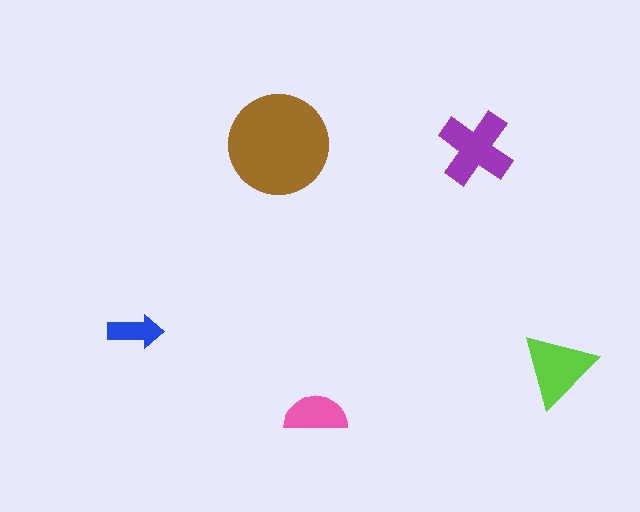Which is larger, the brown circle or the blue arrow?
The brown circle.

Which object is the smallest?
The blue arrow.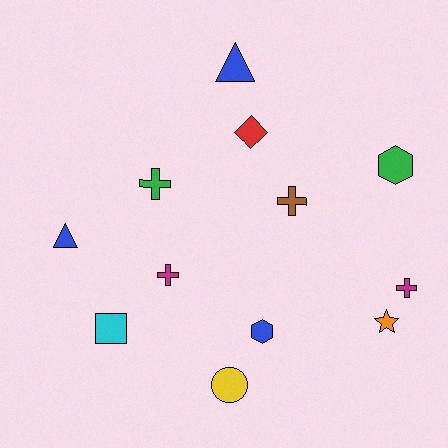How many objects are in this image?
There are 12 objects.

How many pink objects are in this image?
There are no pink objects.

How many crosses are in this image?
There are 4 crosses.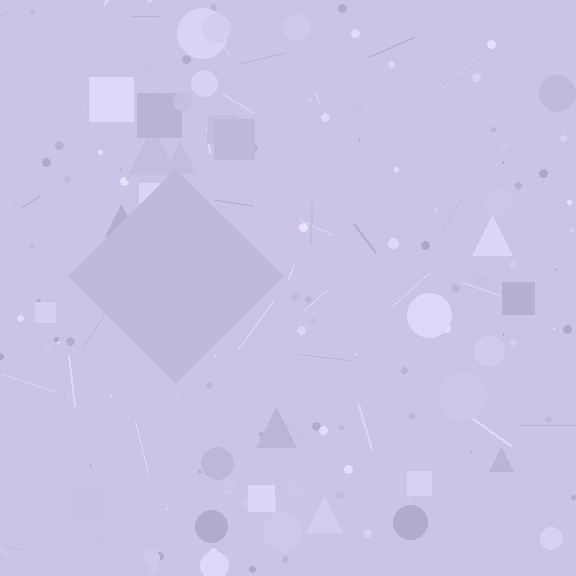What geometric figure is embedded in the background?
A diamond is embedded in the background.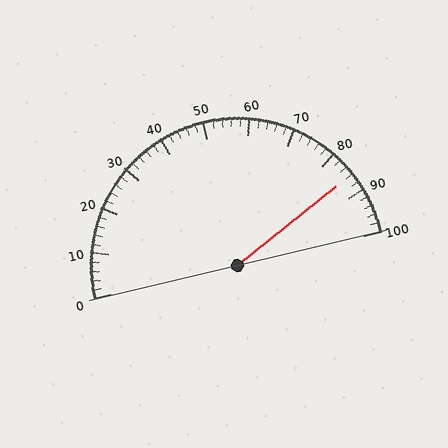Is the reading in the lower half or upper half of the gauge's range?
The reading is in the upper half of the range (0 to 100).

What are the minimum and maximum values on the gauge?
The gauge ranges from 0 to 100.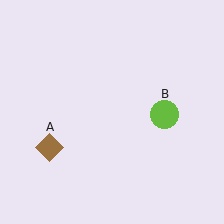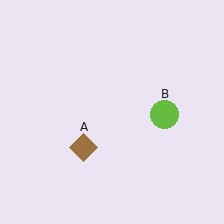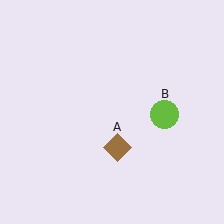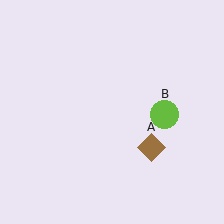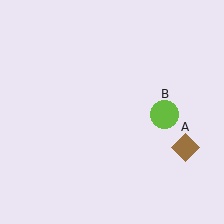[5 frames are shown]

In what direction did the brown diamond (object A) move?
The brown diamond (object A) moved right.